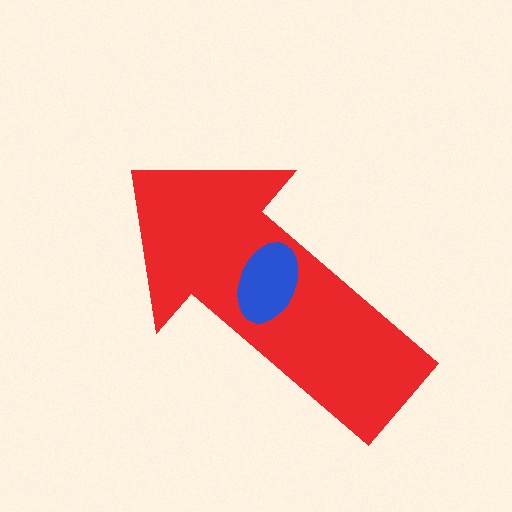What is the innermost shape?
The blue ellipse.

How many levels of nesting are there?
2.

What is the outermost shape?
The red arrow.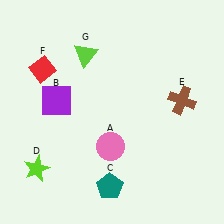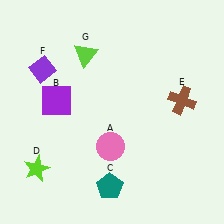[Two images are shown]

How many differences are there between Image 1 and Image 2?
There is 1 difference between the two images.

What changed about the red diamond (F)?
In Image 1, F is red. In Image 2, it changed to purple.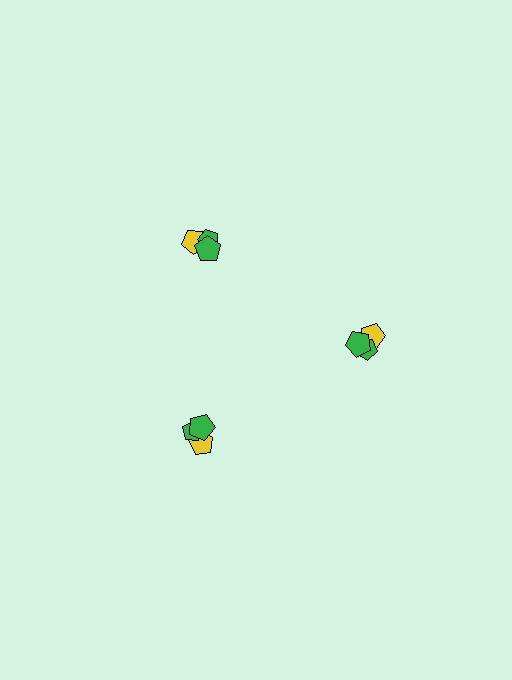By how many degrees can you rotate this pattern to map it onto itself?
The pattern maps onto itself every 120 degrees of rotation.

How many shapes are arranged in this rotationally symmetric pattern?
There are 9 shapes, arranged in 3 groups of 3.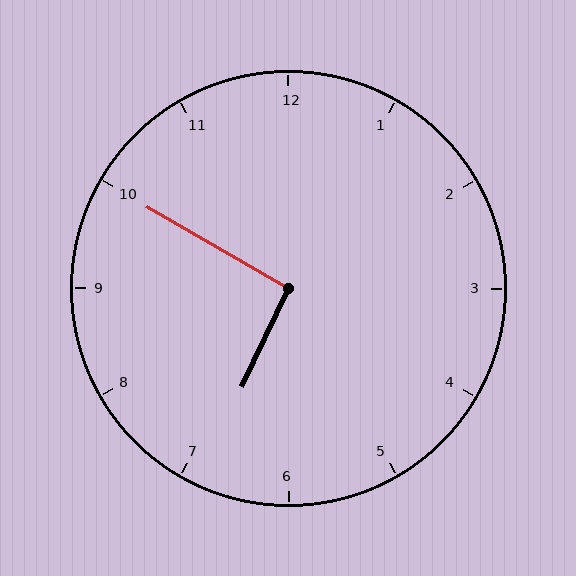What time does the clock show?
6:50.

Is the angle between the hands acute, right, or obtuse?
It is right.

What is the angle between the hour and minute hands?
Approximately 95 degrees.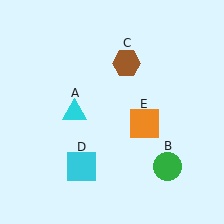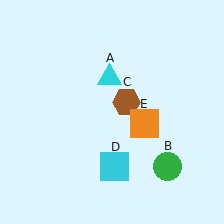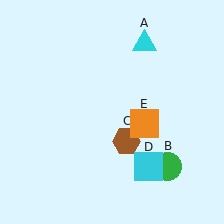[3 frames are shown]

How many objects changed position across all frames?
3 objects changed position: cyan triangle (object A), brown hexagon (object C), cyan square (object D).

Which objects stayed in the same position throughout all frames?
Green circle (object B) and orange square (object E) remained stationary.